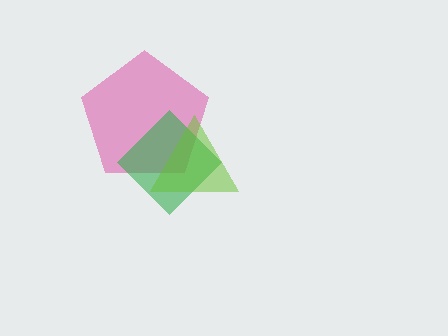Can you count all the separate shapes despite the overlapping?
Yes, there are 3 separate shapes.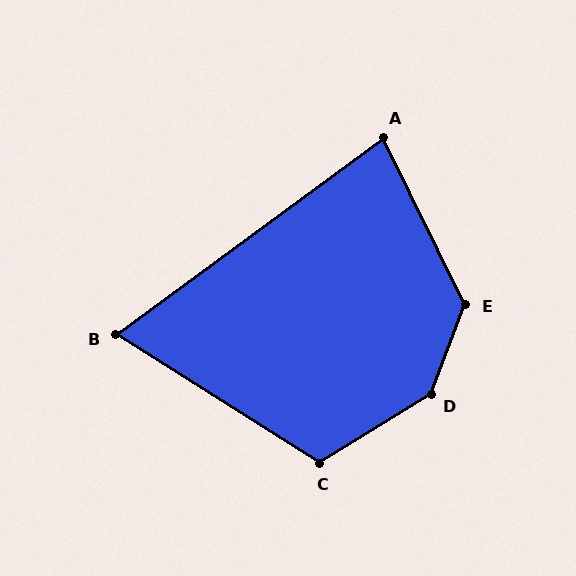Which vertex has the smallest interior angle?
B, at approximately 69 degrees.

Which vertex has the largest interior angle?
D, at approximately 143 degrees.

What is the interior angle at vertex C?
Approximately 116 degrees (obtuse).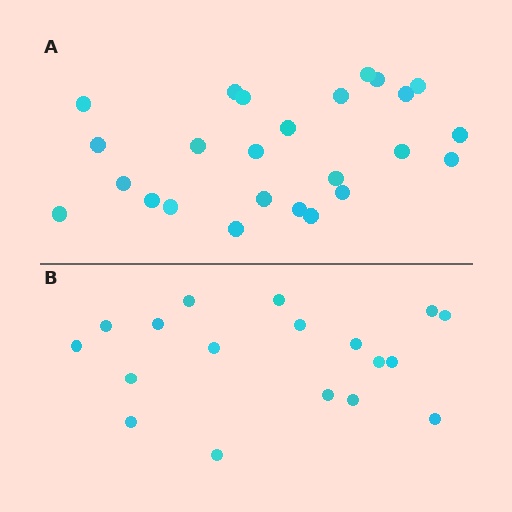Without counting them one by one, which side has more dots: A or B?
Region A (the top region) has more dots.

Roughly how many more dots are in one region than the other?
Region A has roughly 8 or so more dots than region B.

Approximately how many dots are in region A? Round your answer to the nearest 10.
About 20 dots. (The exact count is 25, which rounds to 20.)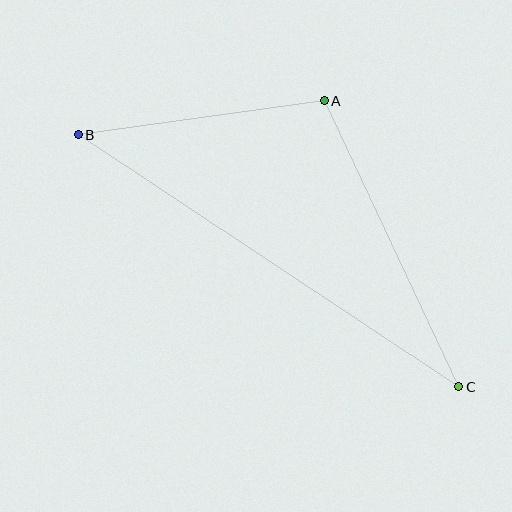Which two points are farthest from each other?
Points B and C are farthest from each other.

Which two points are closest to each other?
Points A and B are closest to each other.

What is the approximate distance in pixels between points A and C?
The distance between A and C is approximately 316 pixels.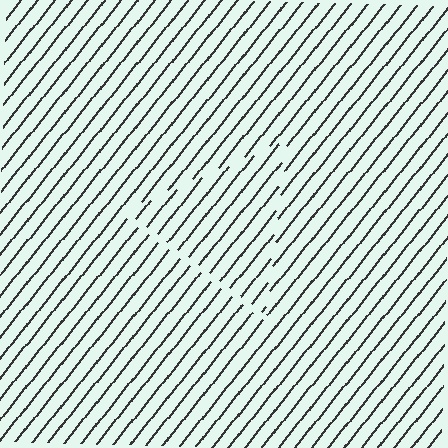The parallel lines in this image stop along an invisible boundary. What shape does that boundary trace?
An illusory triangle. The interior of the shape contains the same grating, shifted by half a period — the contour is defined by the phase discontinuity where line-ends from the inner and outer gratings abut.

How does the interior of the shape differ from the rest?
The interior of the shape contains the same grating, shifted by half a period — the contour is defined by the phase discontinuity where line-ends from the inner and outer gratings abut.